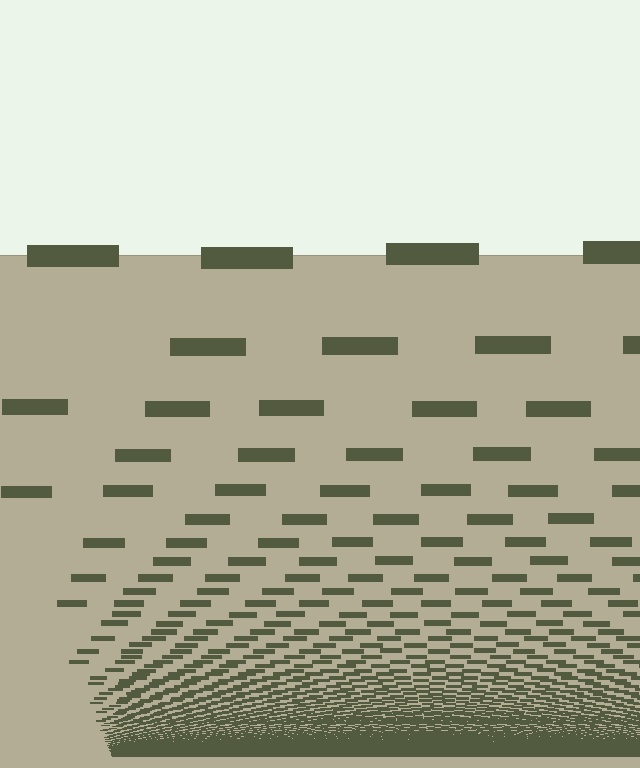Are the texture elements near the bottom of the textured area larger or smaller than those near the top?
Smaller. The gradient is inverted — elements near the bottom are smaller and denser.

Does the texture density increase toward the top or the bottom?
Density increases toward the bottom.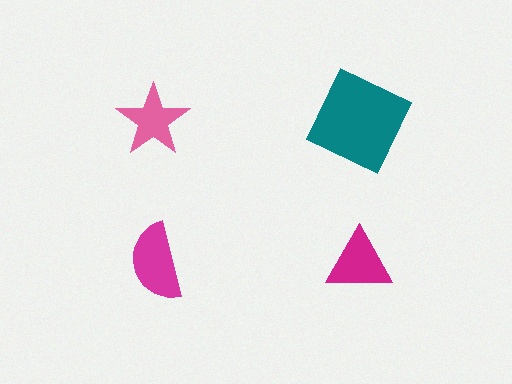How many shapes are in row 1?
2 shapes.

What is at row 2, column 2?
A magenta triangle.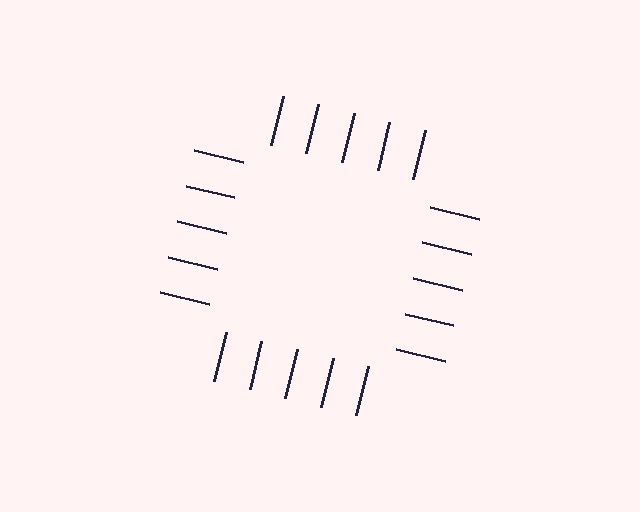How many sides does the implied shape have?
4 sides — the line-ends trace a square.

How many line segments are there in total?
20 — 5 along each of the 4 edges.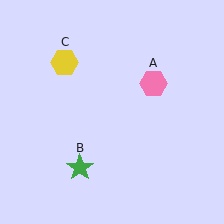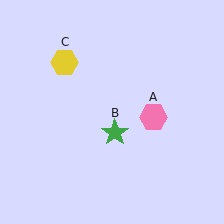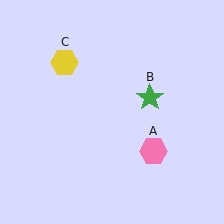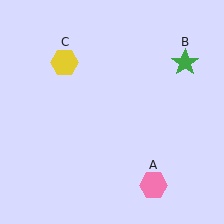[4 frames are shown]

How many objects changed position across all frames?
2 objects changed position: pink hexagon (object A), green star (object B).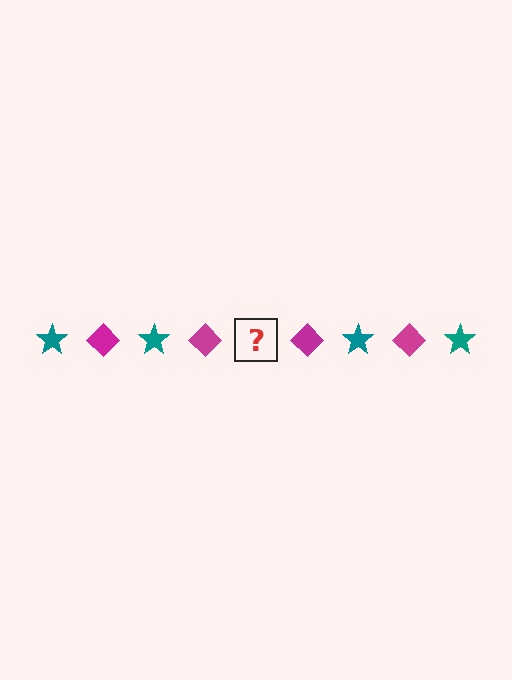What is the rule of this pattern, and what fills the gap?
The rule is that the pattern alternates between teal star and magenta diamond. The gap should be filled with a teal star.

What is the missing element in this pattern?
The missing element is a teal star.